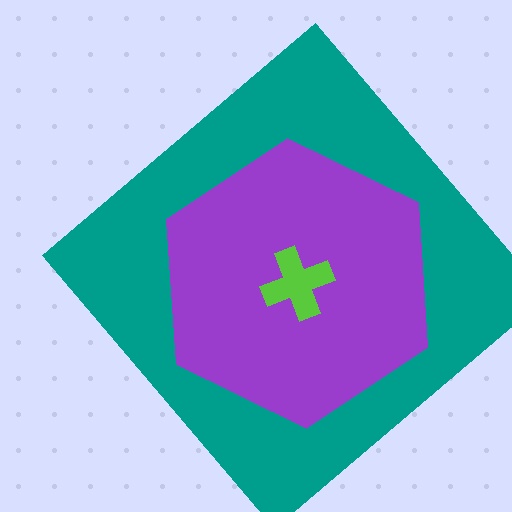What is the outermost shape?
The teal diamond.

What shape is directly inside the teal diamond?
The purple hexagon.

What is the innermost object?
The lime cross.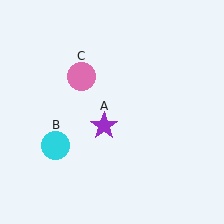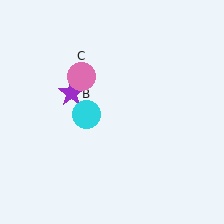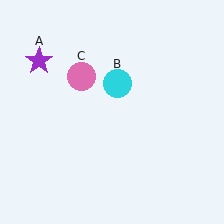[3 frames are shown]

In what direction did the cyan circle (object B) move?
The cyan circle (object B) moved up and to the right.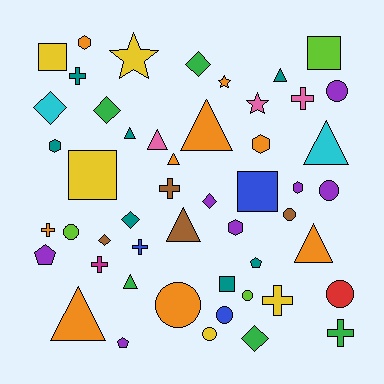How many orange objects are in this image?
There are 9 orange objects.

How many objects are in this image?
There are 50 objects.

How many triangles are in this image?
There are 10 triangles.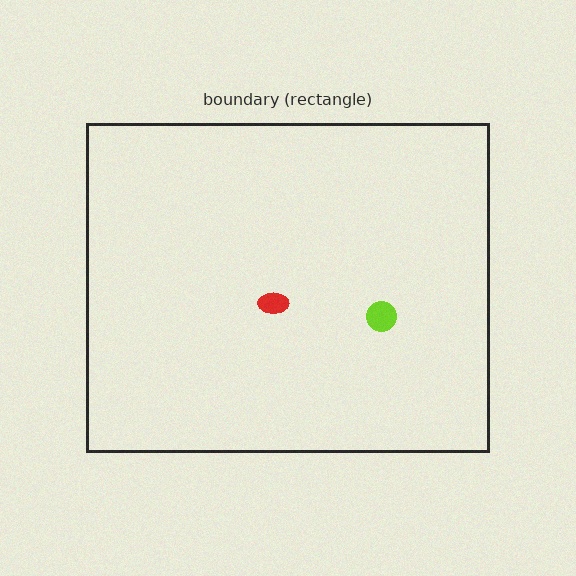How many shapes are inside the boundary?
2 inside, 0 outside.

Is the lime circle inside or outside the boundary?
Inside.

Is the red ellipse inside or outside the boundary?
Inside.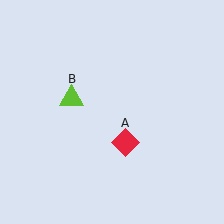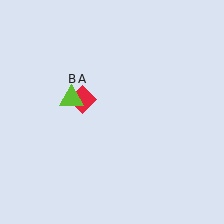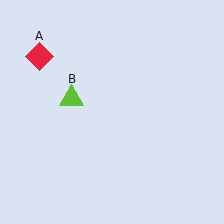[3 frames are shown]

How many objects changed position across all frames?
1 object changed position: red diamond (object A).